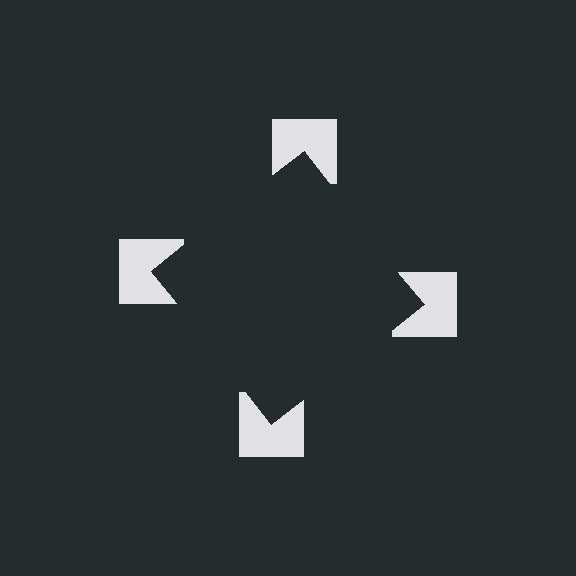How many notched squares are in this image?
There are 4 — one at each vertex of the illusory square.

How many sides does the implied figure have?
4 sides.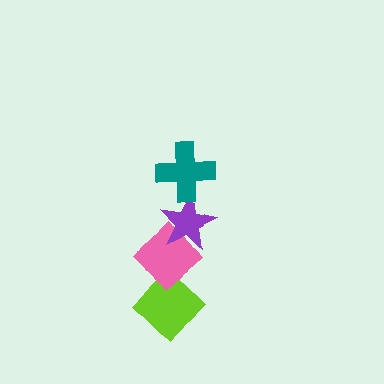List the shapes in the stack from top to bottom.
From top to bottom: the teal cross, the purple star, the pink diamond, the lime diamond.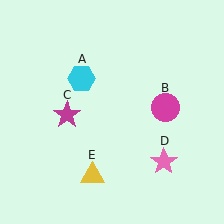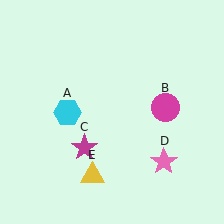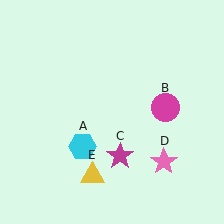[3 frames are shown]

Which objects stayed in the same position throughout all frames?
Magenta circle (object B) and pink star (object D) and yellow triangle (object E) remained stationary.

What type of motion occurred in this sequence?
The cyan hexagon (object A), magenta star (object C) rotated counterclockwise around the center of the scene.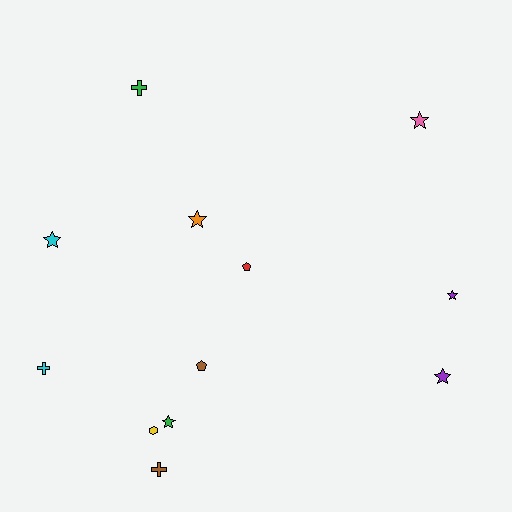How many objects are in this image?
There are 12 objects.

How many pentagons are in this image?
There are 2 pentagons.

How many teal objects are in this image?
There are no teal objects.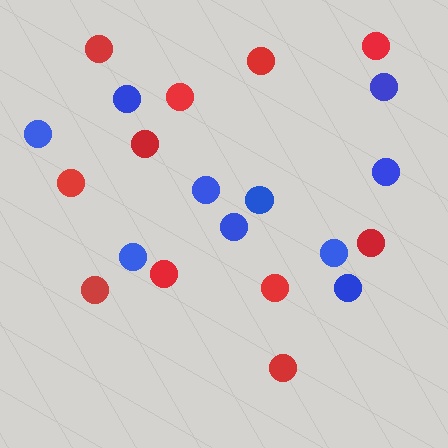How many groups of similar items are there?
There are 2 groups: one group of red circles (11) and one group of blue circles (10).